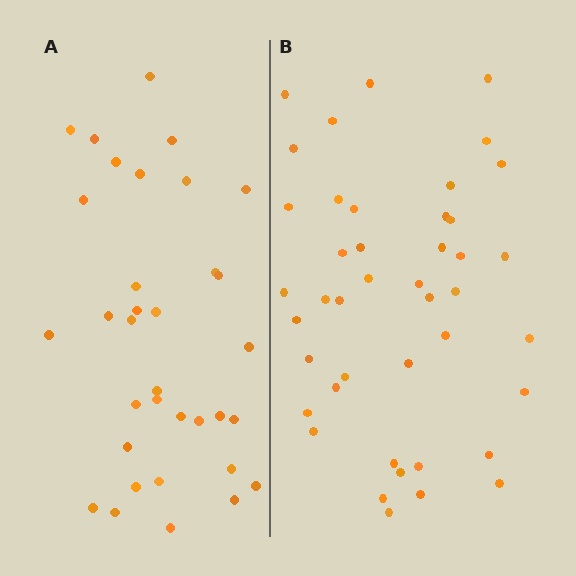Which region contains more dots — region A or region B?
Region B (the right region) has more dots.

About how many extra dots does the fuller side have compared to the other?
Region B has roughly 8 or so more dots than region A.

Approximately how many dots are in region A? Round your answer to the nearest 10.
About 30 dots. (The exact count is 34, which rounds to 30.)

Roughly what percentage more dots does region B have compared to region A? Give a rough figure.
About 25% more.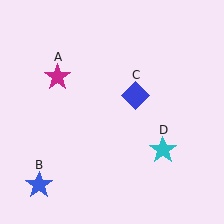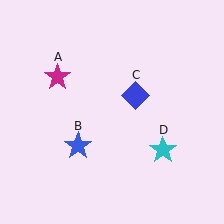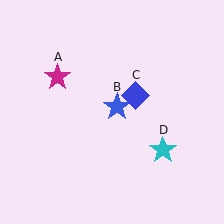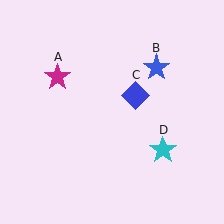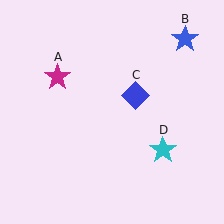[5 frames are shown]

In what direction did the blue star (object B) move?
The blue star (object B) moved up and to the right.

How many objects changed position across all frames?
1 object changed position: blue star (object B).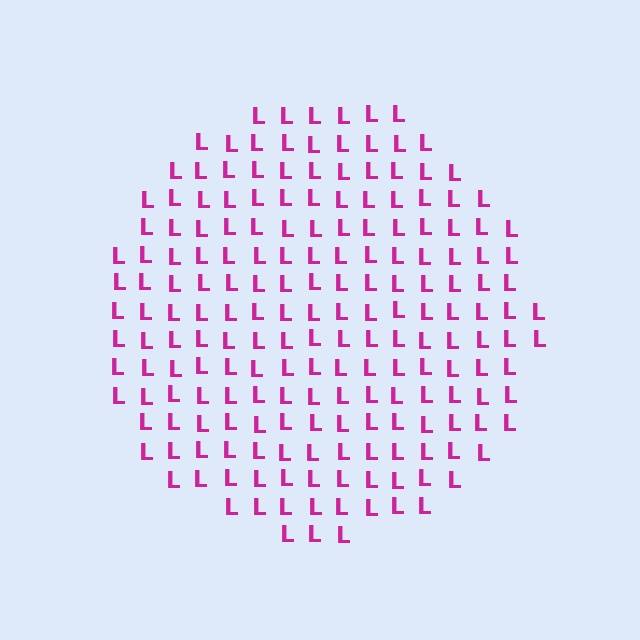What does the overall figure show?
The overall figure shows a circle.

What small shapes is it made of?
It is made of small letter L's.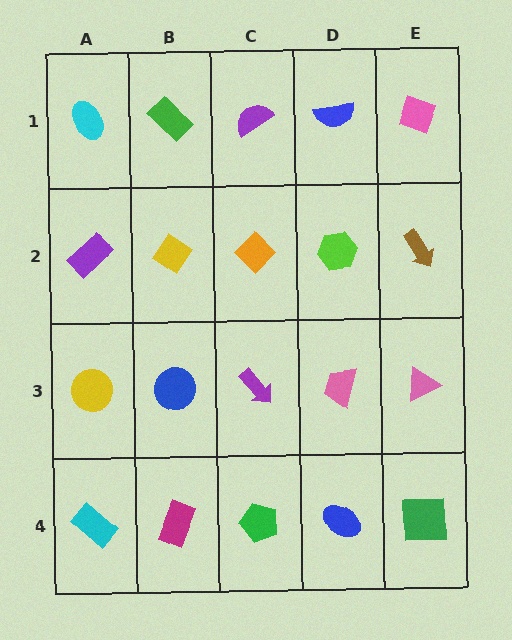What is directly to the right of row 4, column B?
A green pentagon.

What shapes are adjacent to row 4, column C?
A purple arrow (row 3, column C), a magenta rectangle (row 4, column B), a blue ellipse (row 4, column D).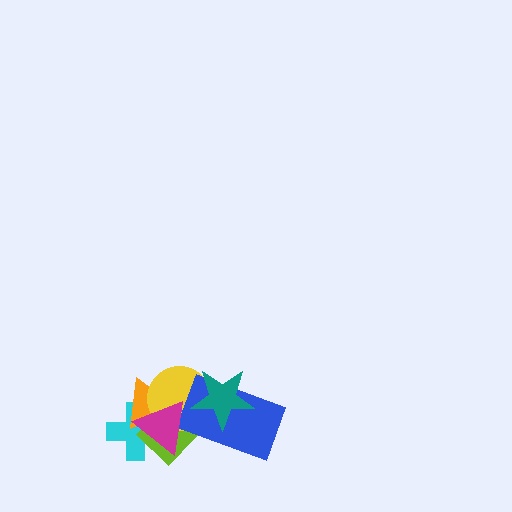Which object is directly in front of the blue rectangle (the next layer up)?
The teal star is directly in front of the blue rectangle.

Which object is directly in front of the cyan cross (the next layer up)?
The lime rectangle is directly in front of the cyan cross.